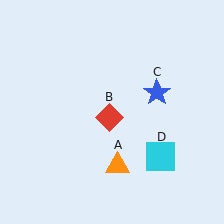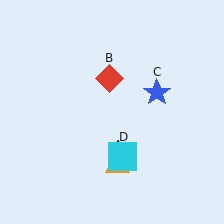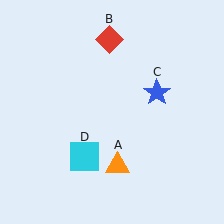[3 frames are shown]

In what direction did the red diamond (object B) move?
The red diamond (object B) moved up.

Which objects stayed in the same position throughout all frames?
Orange triangle (object A) and blue star (object C) remained stationary.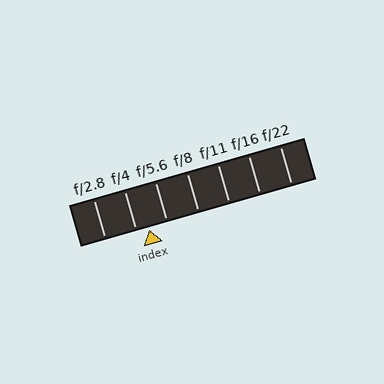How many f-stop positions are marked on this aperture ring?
There are 7 f-stop positions marked.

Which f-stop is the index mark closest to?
The index mark is closest to f/4.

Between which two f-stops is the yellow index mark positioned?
The index mark is between f/4 and f/5.6.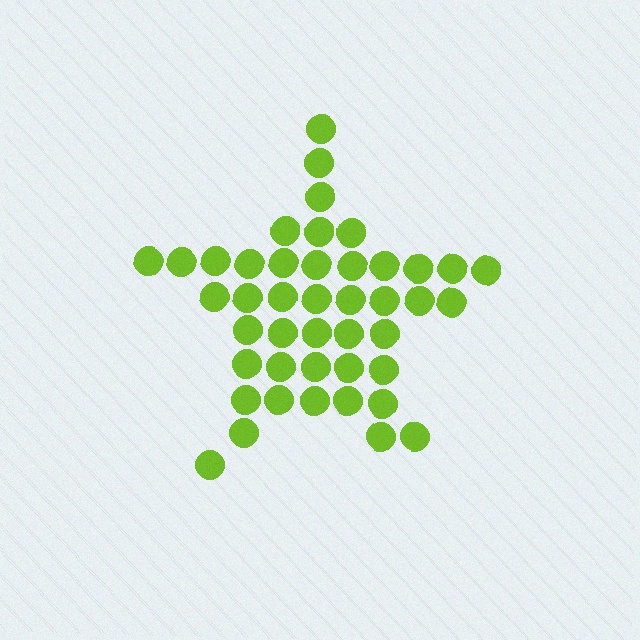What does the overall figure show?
The overall figure shows a star.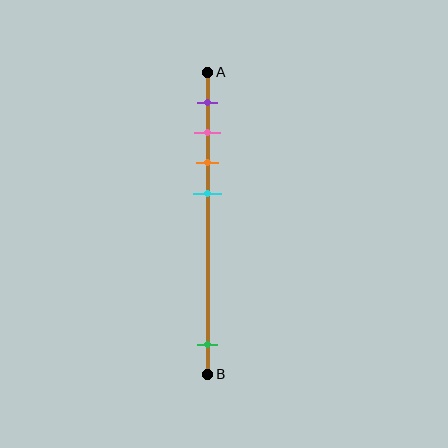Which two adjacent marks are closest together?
The pink and orange marks are the closest adjacent pair.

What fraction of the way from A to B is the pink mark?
The pink mark is approximately 20% (0.2) of the way from A to B.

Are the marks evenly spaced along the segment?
No, the marks are not evenly spaced.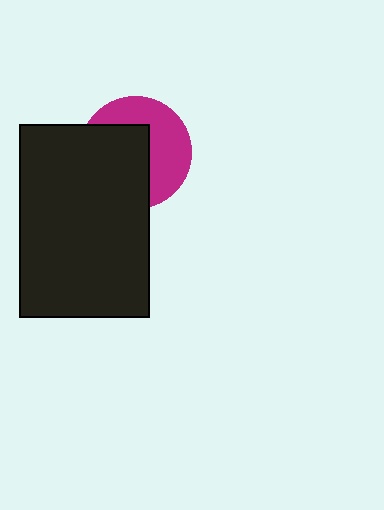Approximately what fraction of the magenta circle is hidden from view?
Roughly 52% of the magenta circle is hidden behind the black rectangle.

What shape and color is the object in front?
The object in front is a black rectangle.